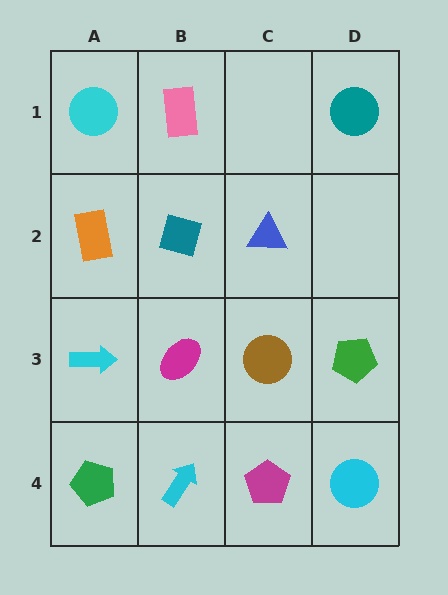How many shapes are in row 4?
4 shapes.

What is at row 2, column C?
A blue triangle.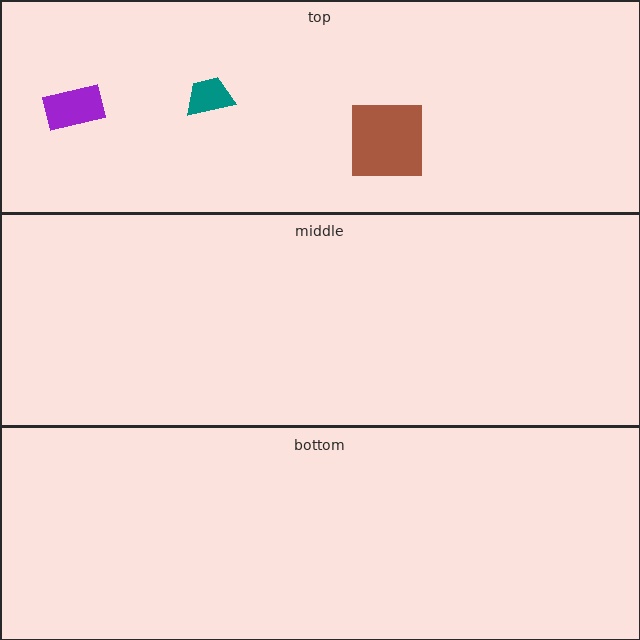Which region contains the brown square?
The top region.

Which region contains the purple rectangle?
The top region.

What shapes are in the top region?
The teal trapezoid, the brown square, the purple rectangle.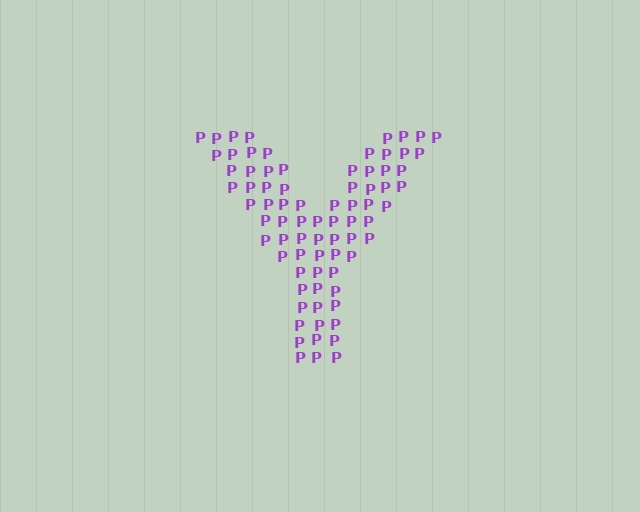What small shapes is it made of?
It is made of small letter P's.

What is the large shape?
The large shape is the letter Y.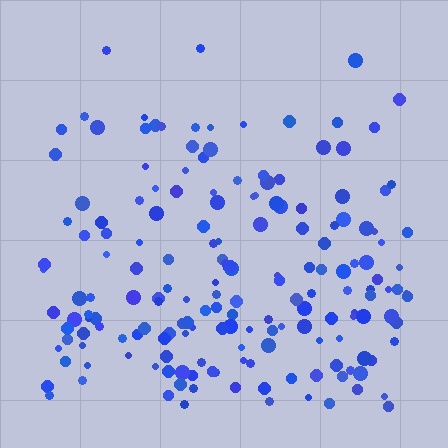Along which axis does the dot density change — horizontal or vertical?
Vertical.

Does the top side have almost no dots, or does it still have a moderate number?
Still a moderate number, just noticeably fewer than the bottom.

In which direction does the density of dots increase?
From top to bottom, with the bottom side densest.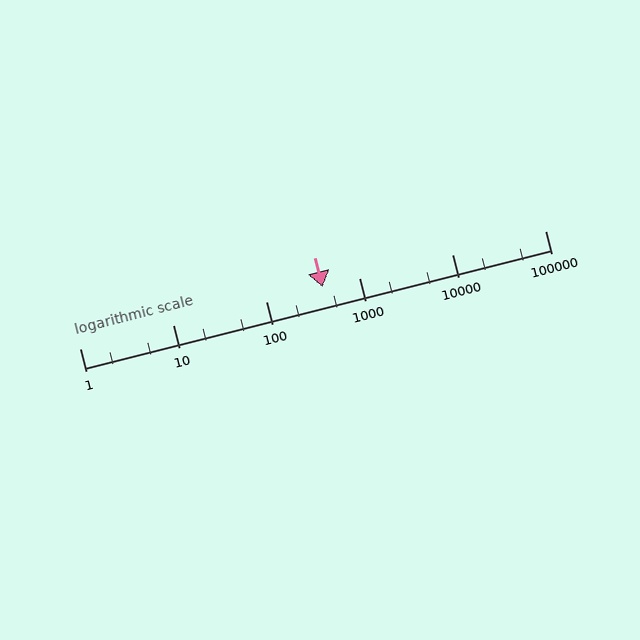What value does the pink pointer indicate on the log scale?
The pointer indicates approximately 410.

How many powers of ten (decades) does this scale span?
The scale spans 5 decades, from 1 to 100000.